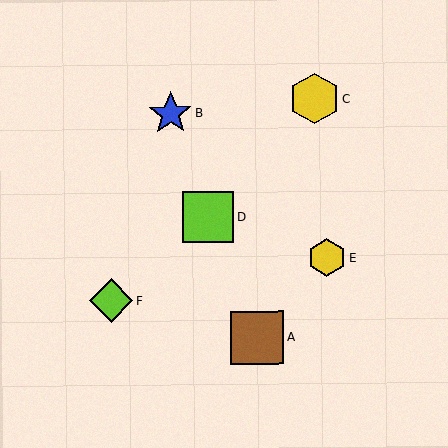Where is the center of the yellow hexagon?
The center of the yellow hexagon is at (314, 99).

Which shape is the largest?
The brown square (labeled A) is the largest.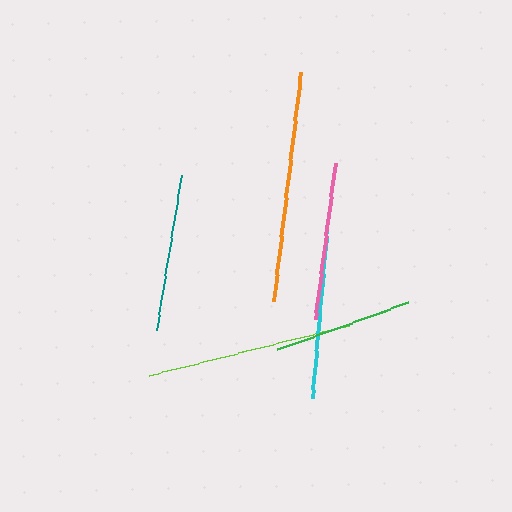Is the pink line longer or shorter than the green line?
The pink line is longer than the green line.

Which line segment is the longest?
The orange line is the longest at approximately 230 pixels.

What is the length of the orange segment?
The orange segment is approximately 230 pixels long.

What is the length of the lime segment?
The lime segment is approximately 206 pixels long.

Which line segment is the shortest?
The green line is the shortest at approximately 139 pixels.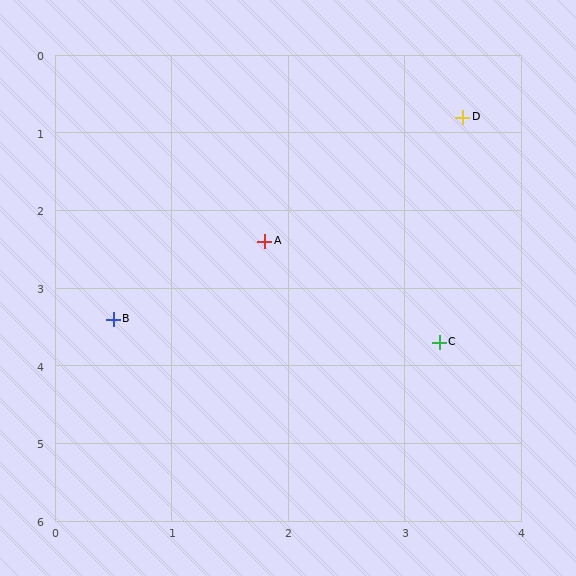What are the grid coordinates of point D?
Point D is at approximately (3.5, 0.8).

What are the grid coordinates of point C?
Point C is at approximately (3.3, 3.7).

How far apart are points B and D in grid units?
Points B and D are about 4.0 grid units apart.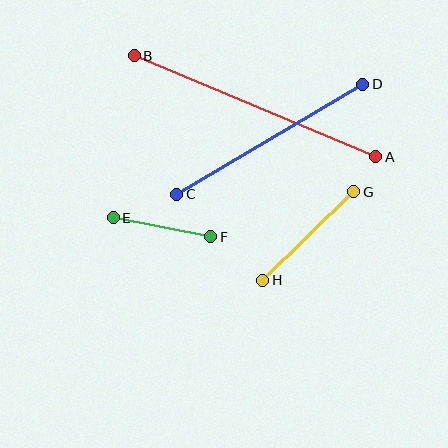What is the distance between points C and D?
The distance is approximately 216 pixels.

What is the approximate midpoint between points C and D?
The midpoint is at approximately (270, 139) pixels.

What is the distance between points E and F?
The distance is approximately 99 pixels.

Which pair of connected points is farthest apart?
Points A and B are farthest apart.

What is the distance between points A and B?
The distance is approximately 262 pixels.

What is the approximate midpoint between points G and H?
The midpoint is at approximately (308, 236) pixels.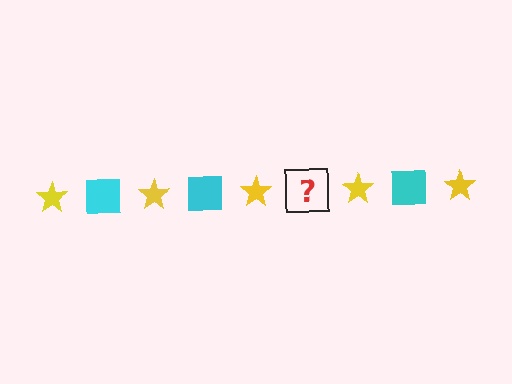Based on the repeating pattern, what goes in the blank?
The blank should be a cyan square.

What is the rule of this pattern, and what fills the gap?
The rule is that the pattern alternates between yellow star and cyan square. The gap should be filled with a cyan square.